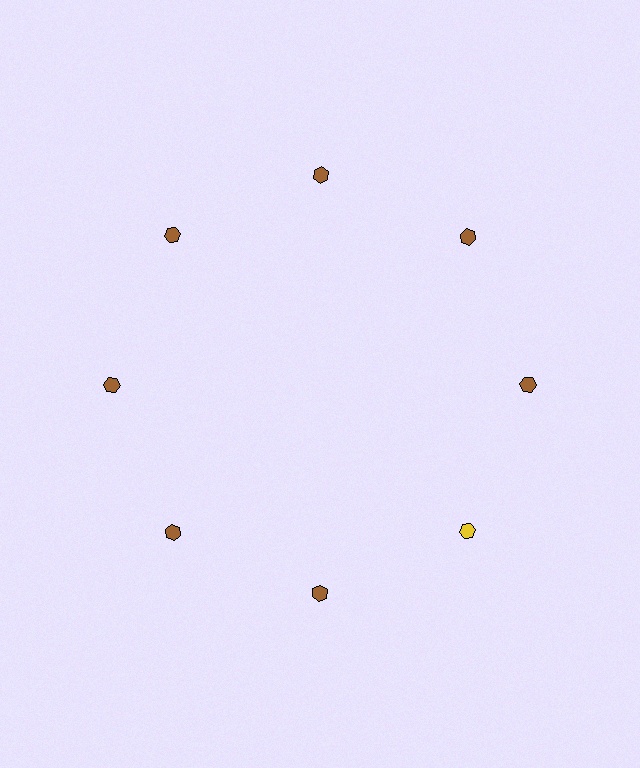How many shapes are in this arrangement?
There are 8 shapes arranged in a ring pattern.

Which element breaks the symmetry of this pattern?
The yellow hexagon at roughly the 4 o'clock position breaks the symmetry. All other shapes are brown hexagons.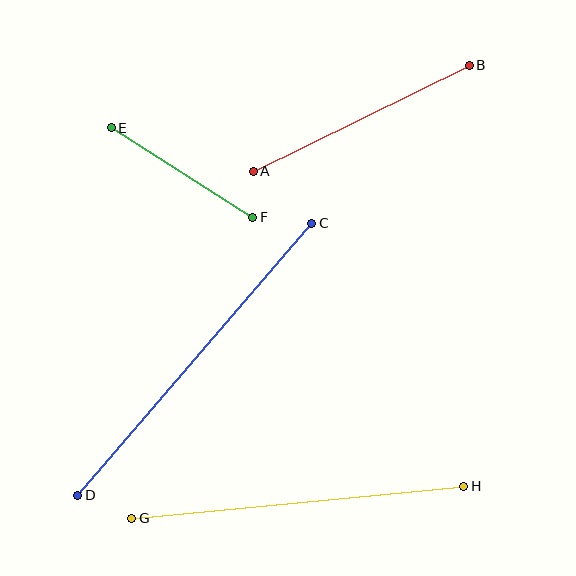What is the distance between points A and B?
The distance is approximately 241 pixels.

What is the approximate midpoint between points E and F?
The midpoint is at approximately (182, 172) pixels.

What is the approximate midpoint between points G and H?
The midpoint is at approximately (298, 502) pixels.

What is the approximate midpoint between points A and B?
The midpoint is at approximately (361, 118) pixels.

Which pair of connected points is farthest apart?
Points C and D are farthest apart.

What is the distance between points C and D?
The distance is approximately 359 pixels.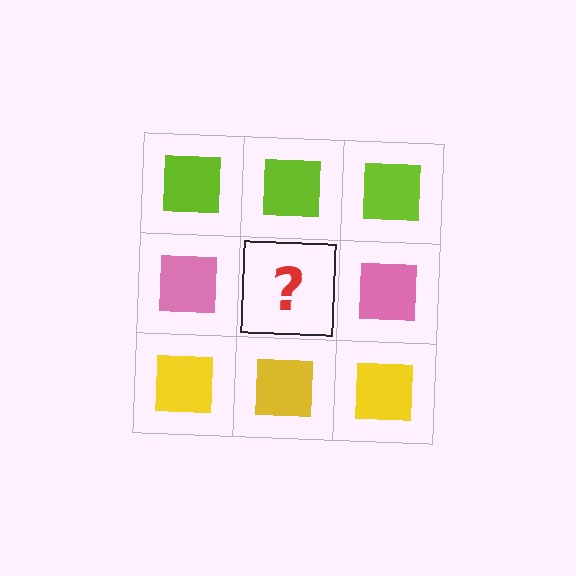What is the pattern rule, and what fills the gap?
The rule is that each row has a consistent color. The gap should be filled with a pink square.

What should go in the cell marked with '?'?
The missing cell should contain a pink square.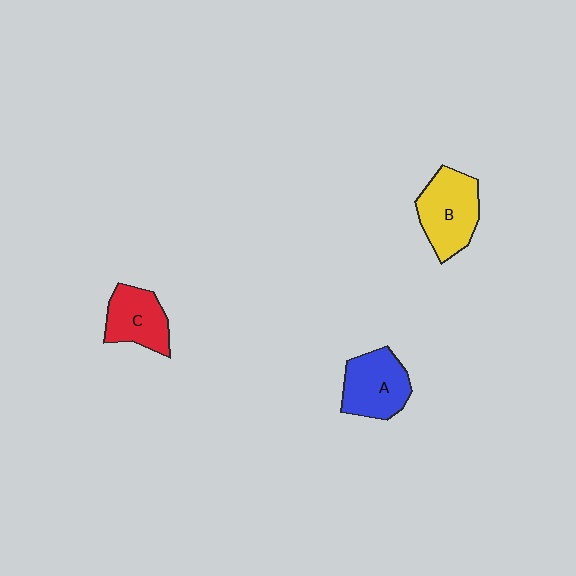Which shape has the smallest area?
Shape C (red).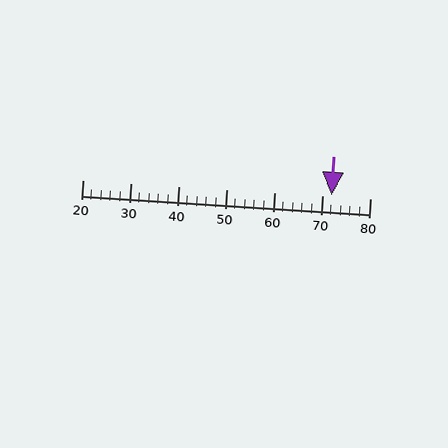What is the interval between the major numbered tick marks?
The major tick marks are spaced 10 units apart.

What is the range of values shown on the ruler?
The ruler shows values from 20 to 80.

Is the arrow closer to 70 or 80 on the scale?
The arrow is closer to 70.